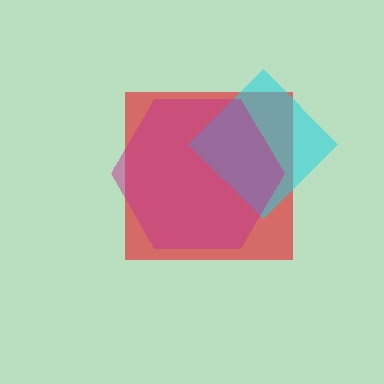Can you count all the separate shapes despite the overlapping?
Yes, there are 3 separate shapes.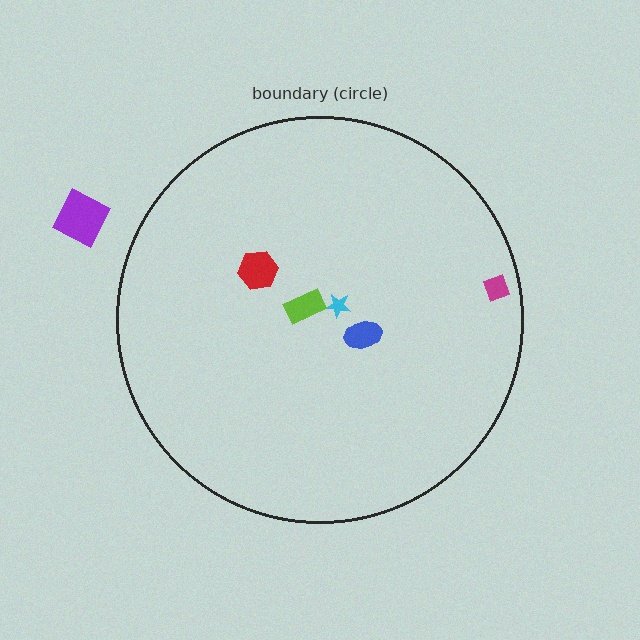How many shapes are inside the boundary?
5 inside, 1 outside.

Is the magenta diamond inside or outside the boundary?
Inside.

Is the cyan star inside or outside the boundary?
Inside.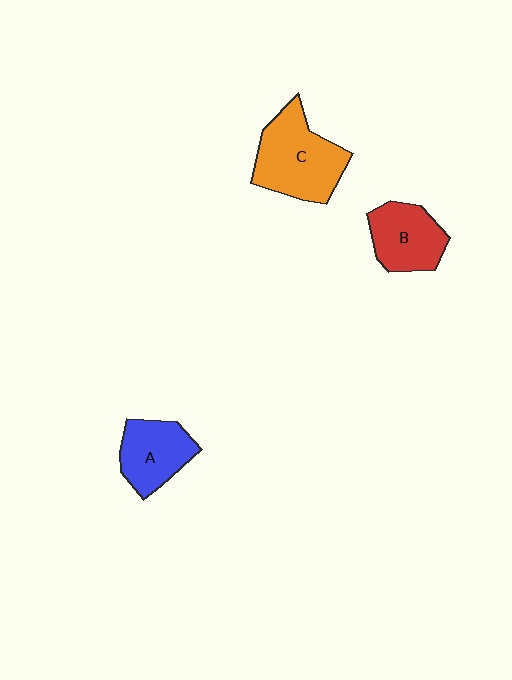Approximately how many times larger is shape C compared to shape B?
Approximately 1.4 times.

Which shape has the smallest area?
Shape A (blue).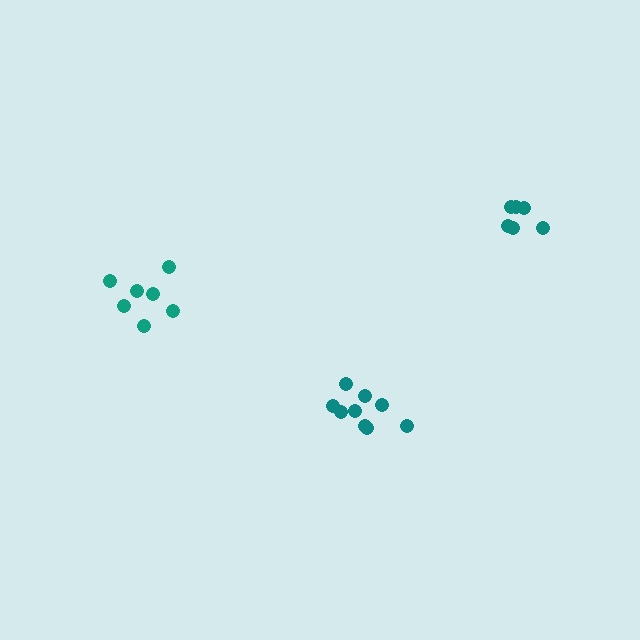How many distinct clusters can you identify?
There are 3 distinct clusters.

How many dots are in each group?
Group 1: 9 dots, Group 2: 7 dots, Group 3: 6 dots (22 total).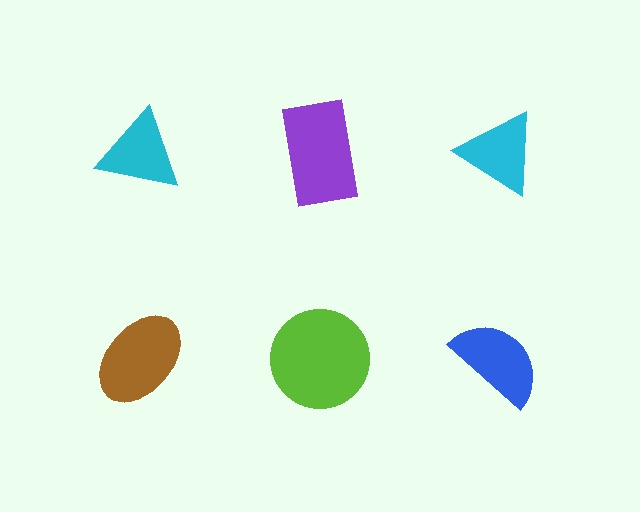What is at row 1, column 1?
A cyan triangle.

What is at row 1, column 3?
A cyan triangle.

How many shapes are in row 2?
3 shapes.